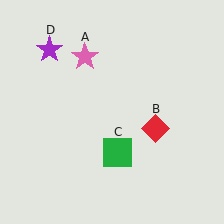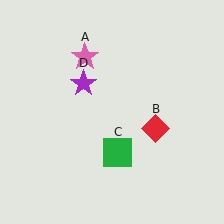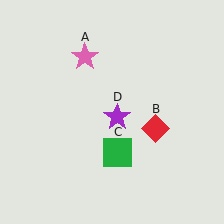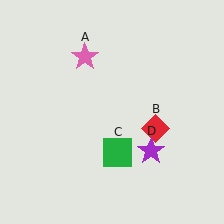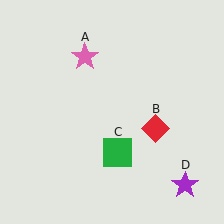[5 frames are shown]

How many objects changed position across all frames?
1 object changed position: purple star (object D).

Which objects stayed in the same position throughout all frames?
Pink star (object A) and red diamond (object B) and green square (object C) remained stationary.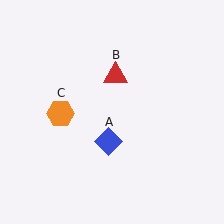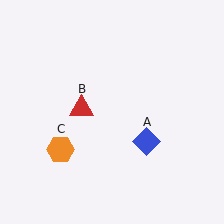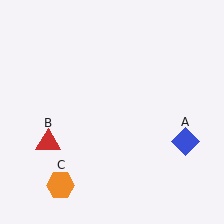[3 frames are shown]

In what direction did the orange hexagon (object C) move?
The orange hexagon (object C) moved down.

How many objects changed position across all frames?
3 objects changed position: blue diamond (object A), red triangle (object B), orange hexagon (object C).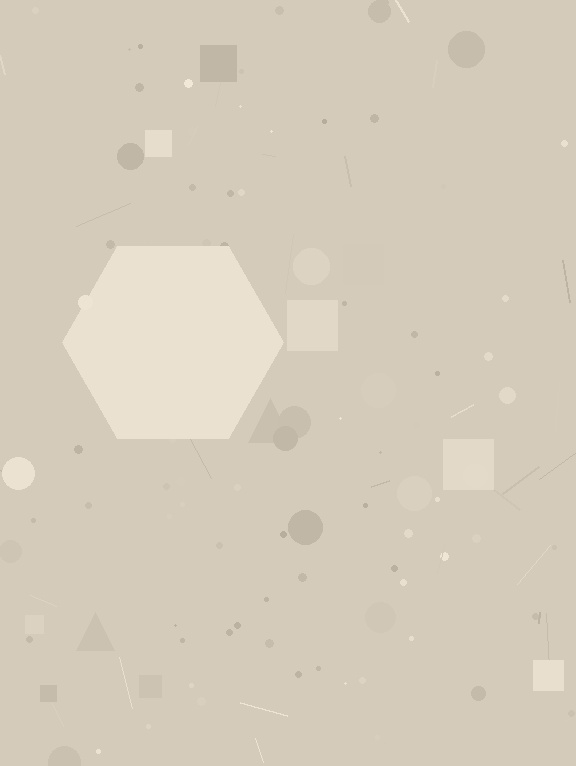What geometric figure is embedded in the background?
A hexagon is embedded in the background.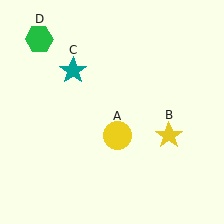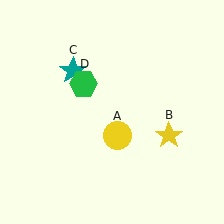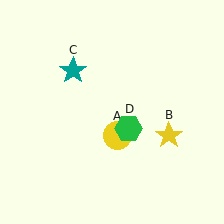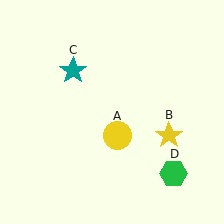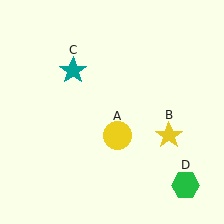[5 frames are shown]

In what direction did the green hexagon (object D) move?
The green hexagon (object D) moved down and to the right.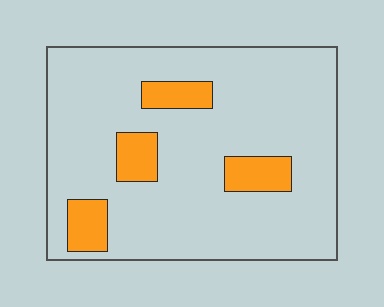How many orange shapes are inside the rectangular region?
4.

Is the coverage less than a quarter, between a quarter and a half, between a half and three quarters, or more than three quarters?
Less than a quarter.